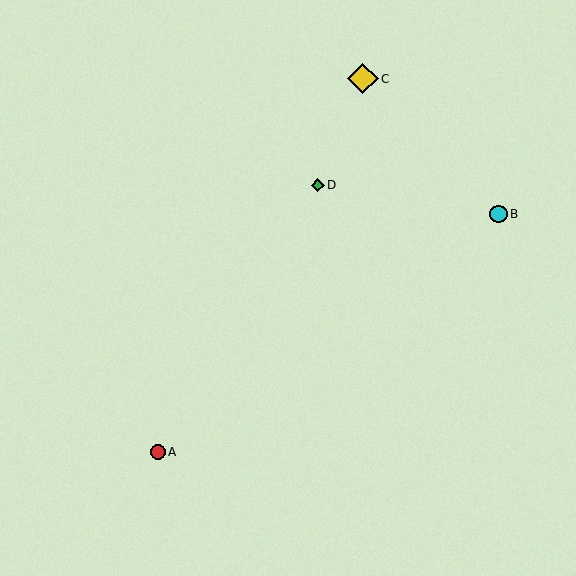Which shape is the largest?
The yellow diamond (labeled C) is the largest.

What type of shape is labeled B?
Shape B is a cyan circle.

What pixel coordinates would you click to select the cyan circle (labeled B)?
Click at (498, 214) to select the cyan circle B.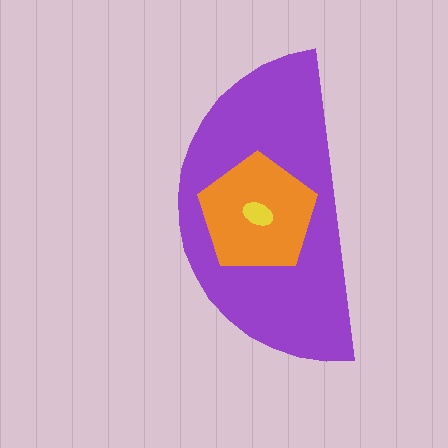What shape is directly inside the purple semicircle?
The orange pentagon.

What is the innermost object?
The yellow ellipse.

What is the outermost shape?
The purple semicircle.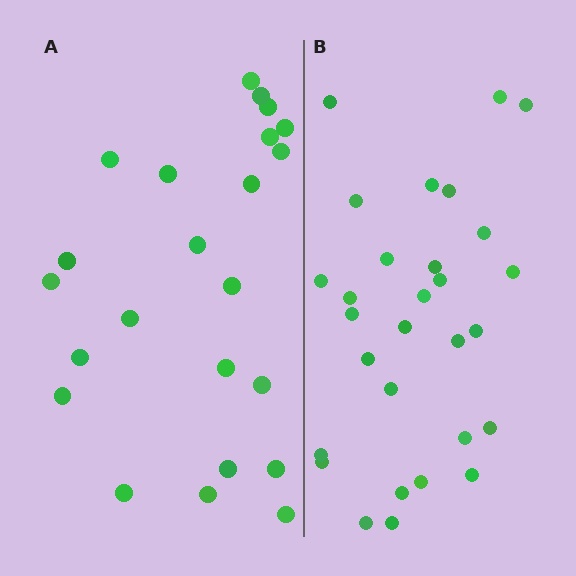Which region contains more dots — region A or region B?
Region B (the right region) has more dots.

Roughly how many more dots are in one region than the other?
Region B has about 6 more dots than region A.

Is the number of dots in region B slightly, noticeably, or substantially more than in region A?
Region B has noticeably more, but not dramatically so. The ratio is roughly 1.3 to 1.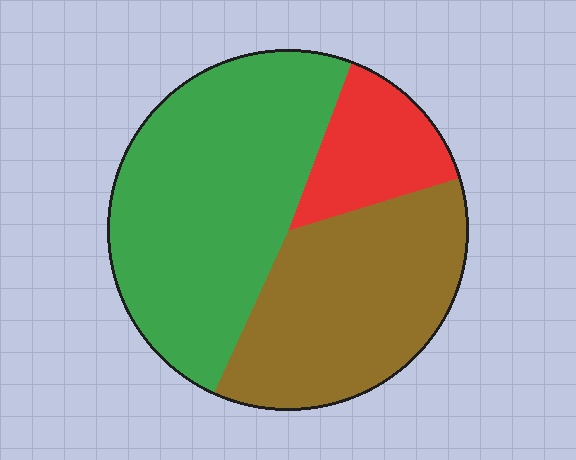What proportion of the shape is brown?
Brown takes up about three eighths (3/8) of the shape.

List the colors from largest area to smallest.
From largest to smallest: green, brown, red.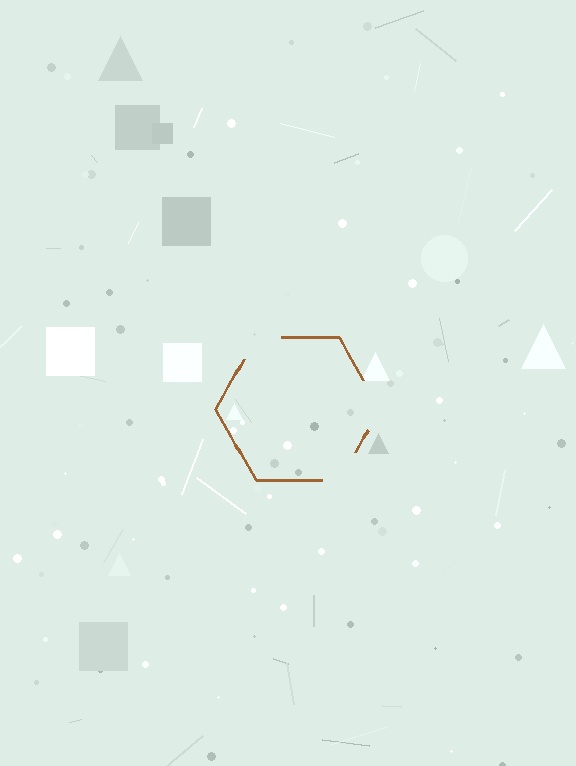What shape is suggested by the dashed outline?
The dashed outline suggests a hexagon.